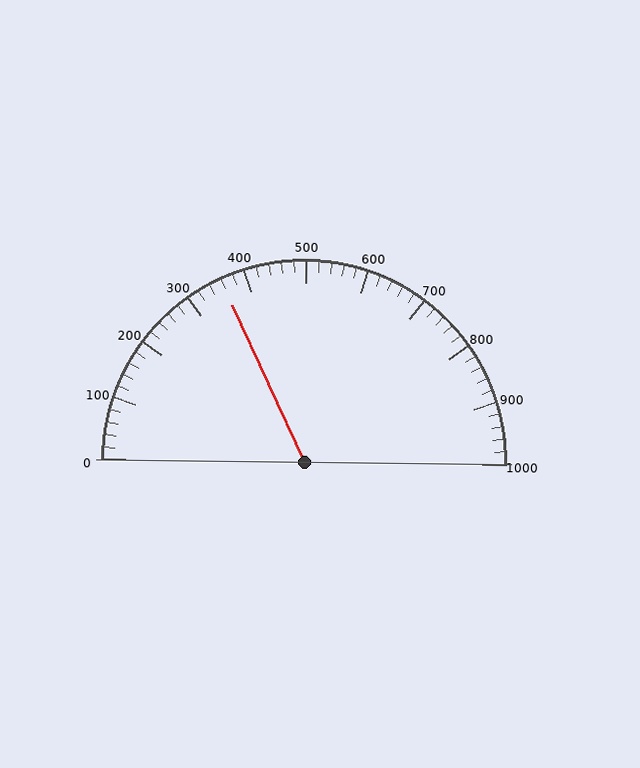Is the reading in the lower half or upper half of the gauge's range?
The reading is in the lower half of the range (0 to 1000).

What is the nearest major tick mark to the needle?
The nearest major tick mark is 400.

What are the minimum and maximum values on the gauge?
The gauge ranges from 0 to 1000.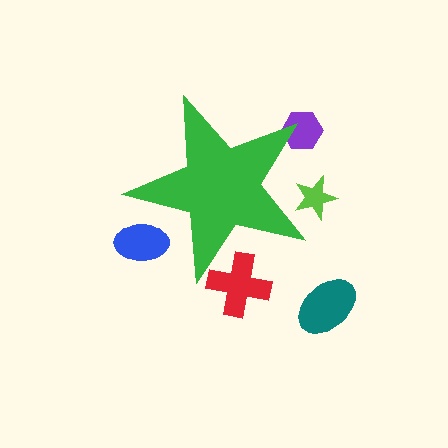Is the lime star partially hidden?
Yes, the lime star is partially hidden behind the green star.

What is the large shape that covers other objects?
A green star.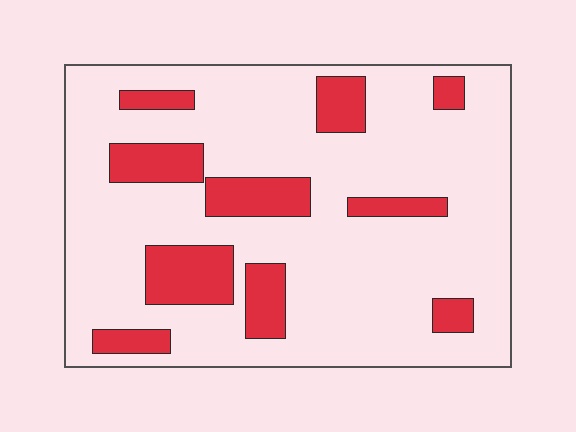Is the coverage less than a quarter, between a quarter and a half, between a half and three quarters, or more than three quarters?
Less than a quarter.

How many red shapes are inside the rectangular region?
10.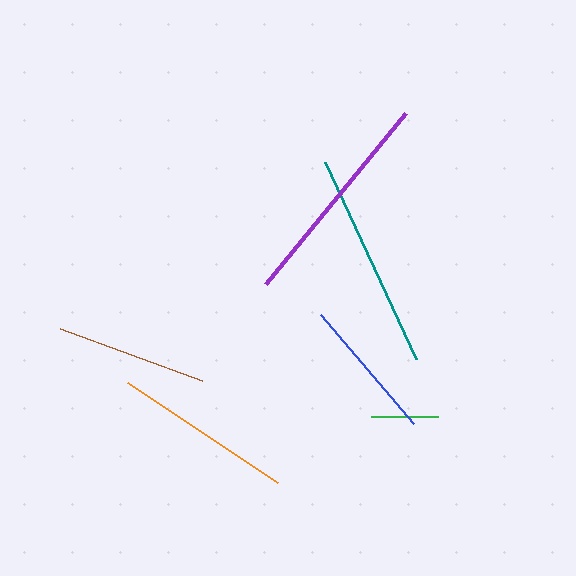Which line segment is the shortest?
The green line is the shortest at approximately 67 pixels.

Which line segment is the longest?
The purple line is the longest at approximately 221 pixels.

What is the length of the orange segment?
The orange segment is approximately 181 pixels long.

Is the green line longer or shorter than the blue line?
The blue line is longer than the green line.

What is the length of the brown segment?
The brown segment is approximately 151 pixels long.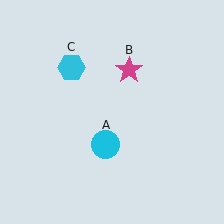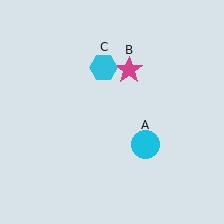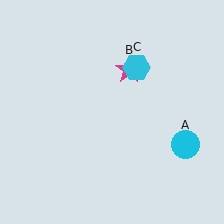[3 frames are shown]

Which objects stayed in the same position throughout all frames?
Magenta star (object B) remained stationary.